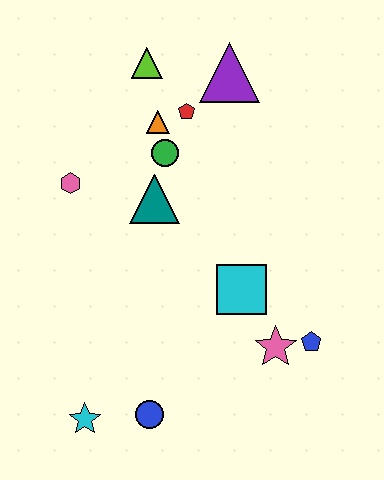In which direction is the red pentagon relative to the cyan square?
The red pentagon is above the cyan square.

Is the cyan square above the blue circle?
Yes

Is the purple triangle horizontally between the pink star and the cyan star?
Yes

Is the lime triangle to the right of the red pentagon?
No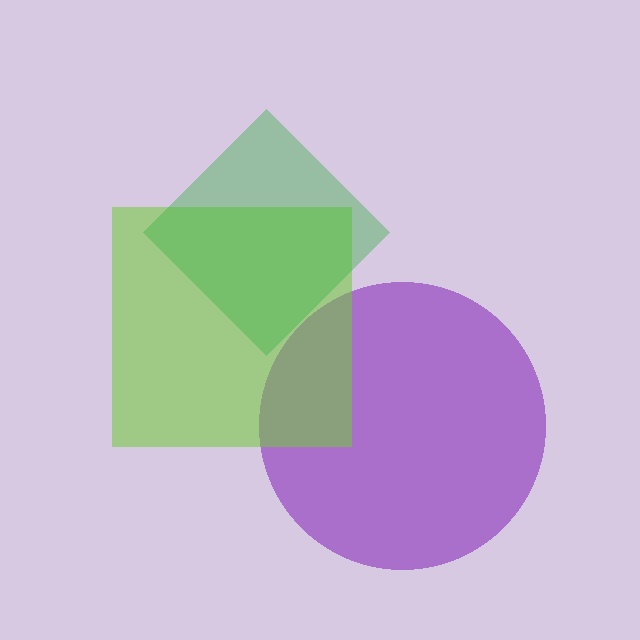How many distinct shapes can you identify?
There are 3 distinct shapes: a purple circle, a lime square, a green diamond.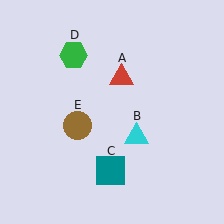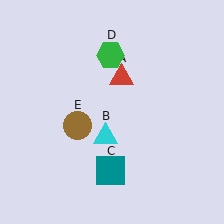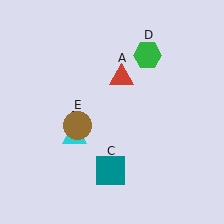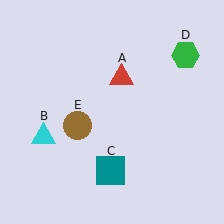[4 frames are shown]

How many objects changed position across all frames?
2 objects changed position: cyan triangle (object B), green hexagon (object D).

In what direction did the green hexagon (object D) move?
The green hexagon (object D) moved right.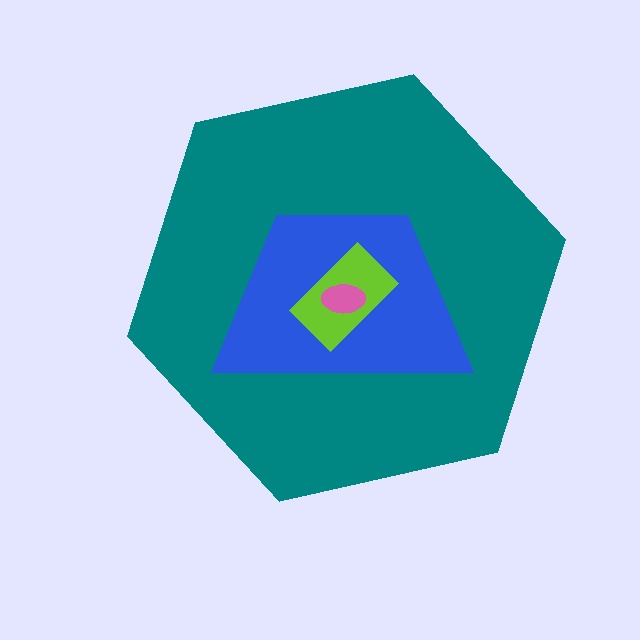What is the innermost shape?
The pink ellipse.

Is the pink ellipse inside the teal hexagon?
Yes.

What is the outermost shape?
The teal hexagon.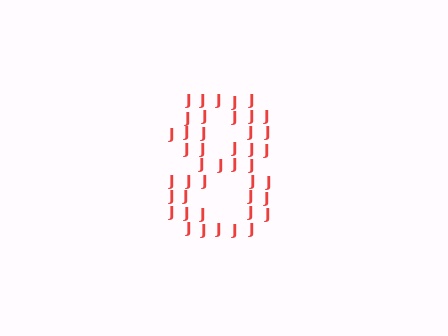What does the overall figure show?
The overall figure shows the digit 8.